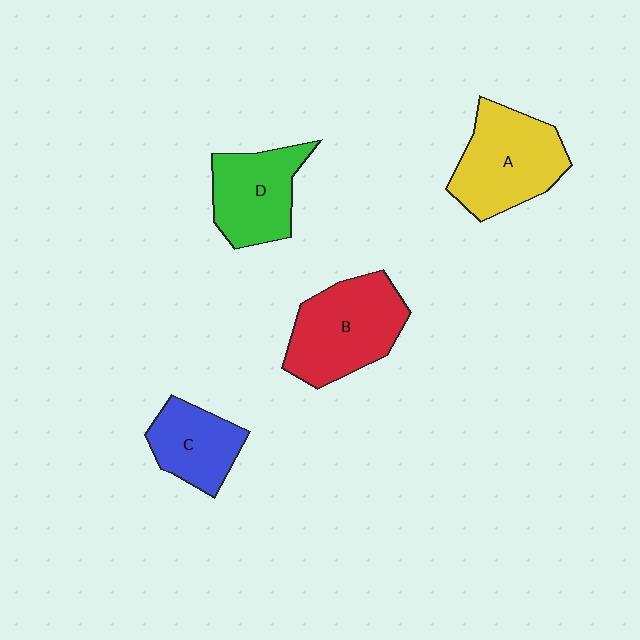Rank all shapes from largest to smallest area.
From largest to smallest: B (red), A (yellow), D (green), C (blue).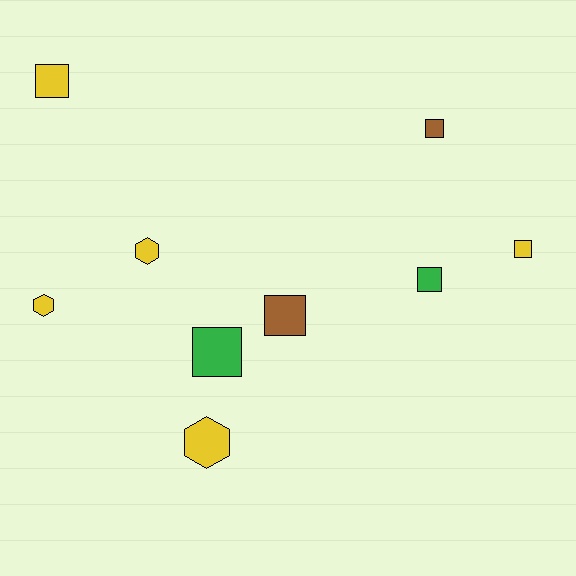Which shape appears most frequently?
Square, with 6 objects.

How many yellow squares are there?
There are 2 yellow squares.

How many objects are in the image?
There are 9 objects.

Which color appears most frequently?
Yellow, with 5 objects.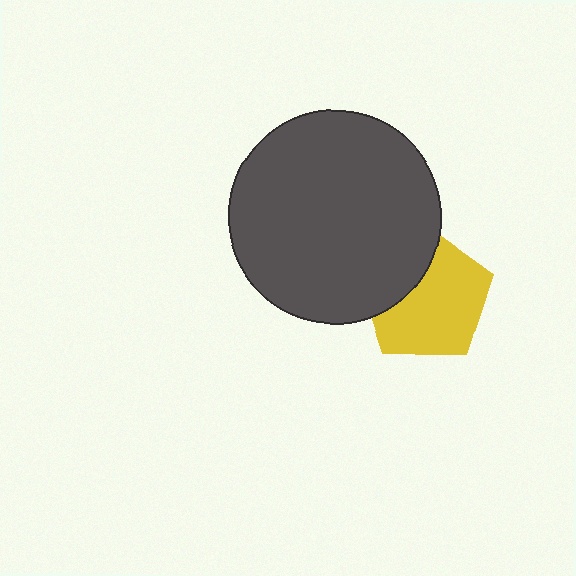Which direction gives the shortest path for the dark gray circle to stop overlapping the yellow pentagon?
Moving left gives the shortest separation.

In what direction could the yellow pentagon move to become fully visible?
The yellow pentagon could move right. That would shift it out from behind the dark gray circle entirely.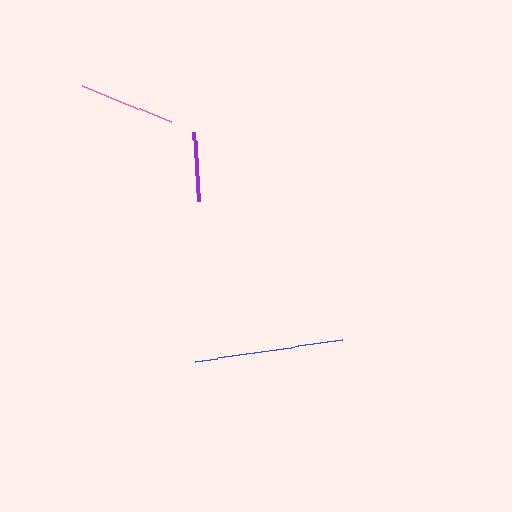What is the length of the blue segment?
The blue segment is approximately 149 pixels long.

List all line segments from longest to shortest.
From longest to shortest: blue, pink, purple.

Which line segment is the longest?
The blue line is the longest at approximately 149 pixels.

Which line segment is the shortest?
The purple line is the shortest at approximately 69 pixels.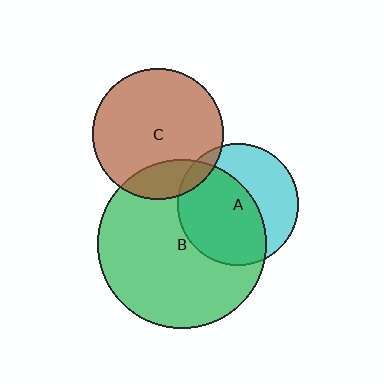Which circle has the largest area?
Circle B (green).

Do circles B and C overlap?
Yes.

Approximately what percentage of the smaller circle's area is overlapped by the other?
Approximately 20%.